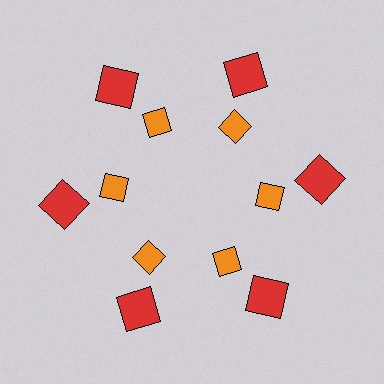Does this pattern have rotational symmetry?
Yes, this pattern has 6-fold rotational symmetry. It looks the same after rotating 60 degrees around the center.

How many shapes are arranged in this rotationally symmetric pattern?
There are 12 shapes, arranged in 6 groups of 2.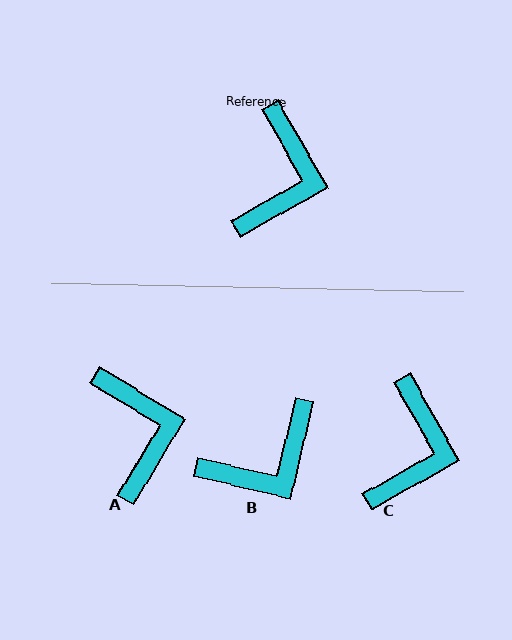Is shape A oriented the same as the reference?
No, it is off by about 29 degrees.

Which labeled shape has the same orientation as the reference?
C.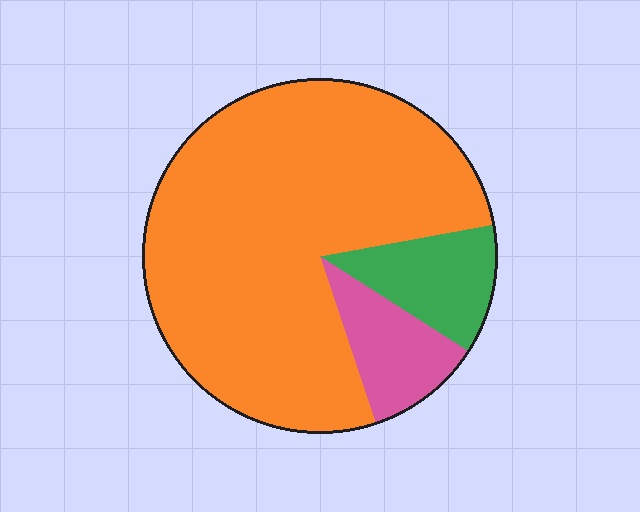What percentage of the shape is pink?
Pink covers about 10% of the shape.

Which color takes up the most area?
Orange, at roughly 75%.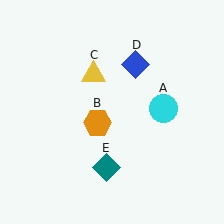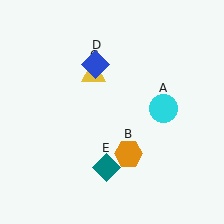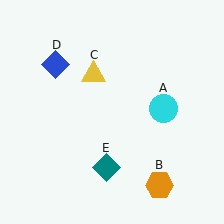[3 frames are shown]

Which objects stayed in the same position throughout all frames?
Cyan circle (object A) and yellow triangle (object C) and teal diamond (object E) remained stationary.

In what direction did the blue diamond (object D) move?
The blue diamond (object D) moved left.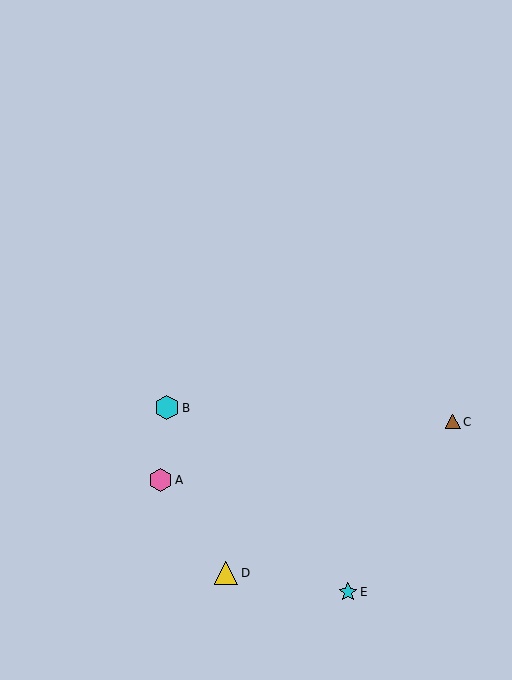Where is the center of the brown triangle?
The center of the brown triangle is at (453, 422).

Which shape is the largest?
The cyan hexagon (labeled B) is the largest.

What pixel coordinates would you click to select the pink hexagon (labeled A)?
Click at (161, 480) to select the pink hexagon A.